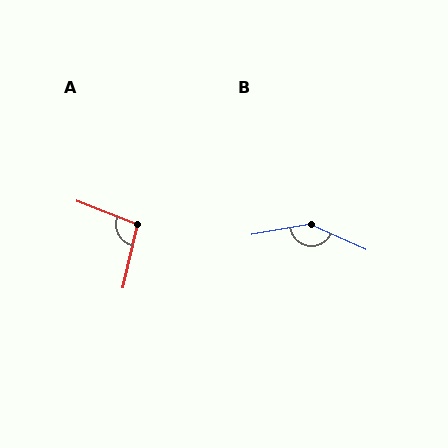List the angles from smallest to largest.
A (99°), B (145°).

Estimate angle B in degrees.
Approximately 145 degrees.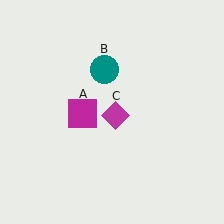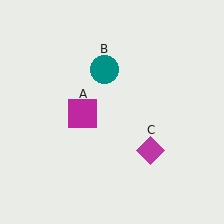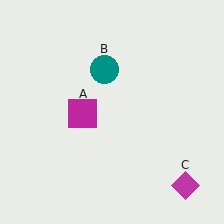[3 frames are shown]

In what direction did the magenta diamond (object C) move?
The magenta diamond (object C) moved down and to the right.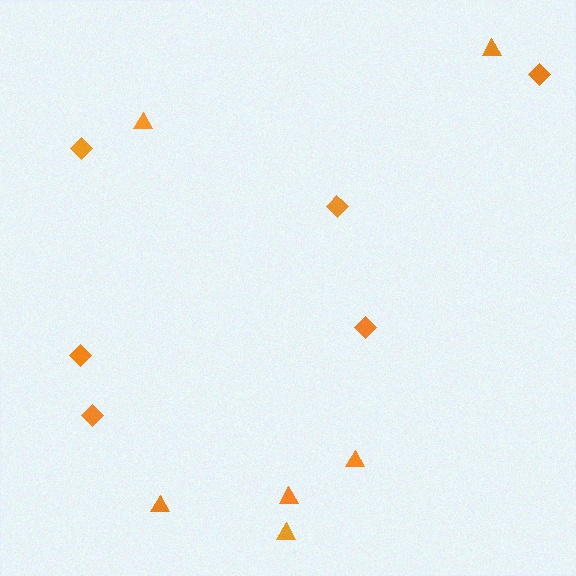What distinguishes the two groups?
There are 2 groups: one group of diamonds (6) and one group of triangles (6).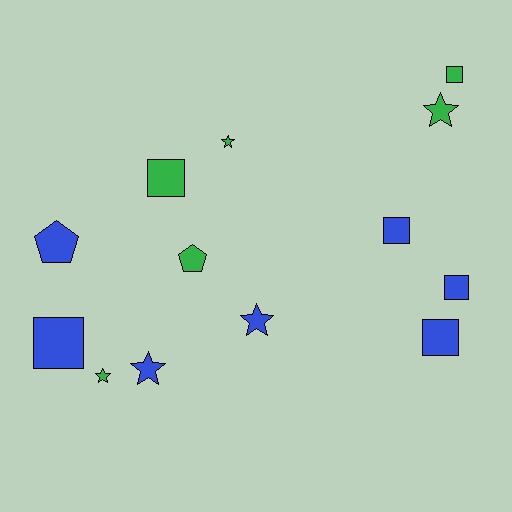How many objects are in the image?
There are 13 objects.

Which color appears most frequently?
Blue, with 7 objects.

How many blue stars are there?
There are 2 blue stars.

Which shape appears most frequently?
Square, with 6 objects.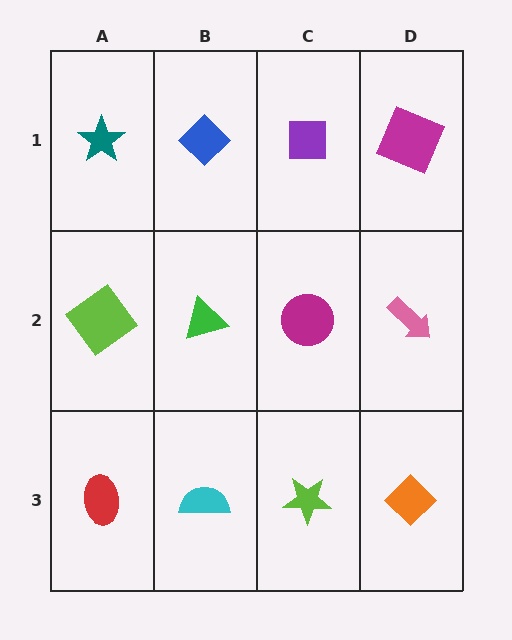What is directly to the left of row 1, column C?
A blue diamond.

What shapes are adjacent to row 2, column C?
A purple square (row 1, column C), a lime star (row 3, column C), a green triangle (row 2, column B), a pink arrow (row 2, column D).